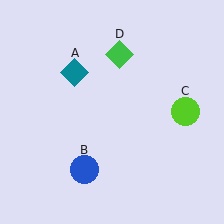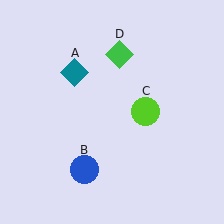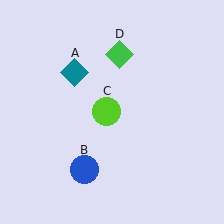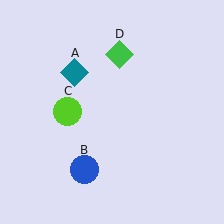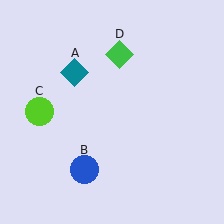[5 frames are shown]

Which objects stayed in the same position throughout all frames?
Teal diamond (object A) and blue circle (object B) and green diamond (object D) remained stationary.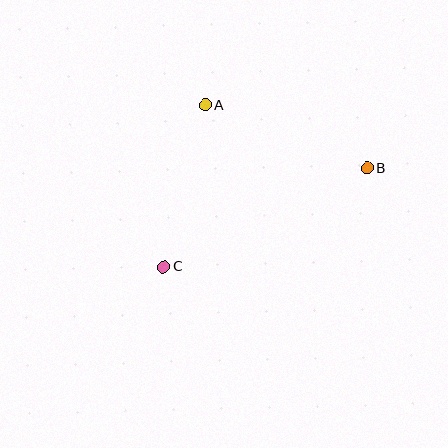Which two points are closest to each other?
Points A and C are closest to each other.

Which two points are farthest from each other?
Points B and C are farthest from each other.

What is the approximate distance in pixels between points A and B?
The distance between A and B is approximately 174 pixels.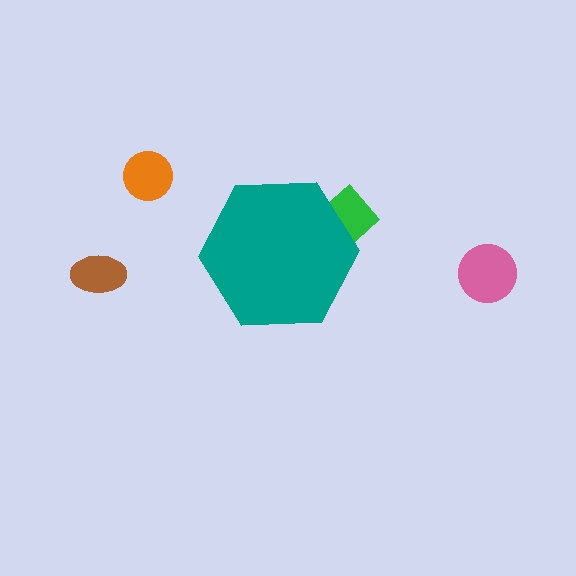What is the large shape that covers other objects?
A teal hexagon.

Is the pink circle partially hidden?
No, the pink circle is fully visible.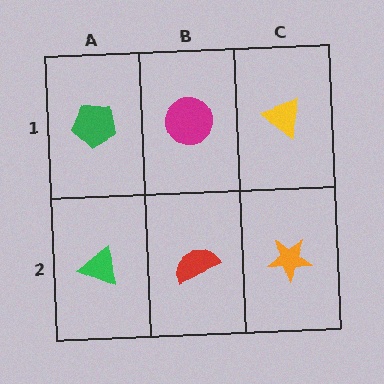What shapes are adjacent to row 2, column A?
A green pentagon (row 1, column A), a red semicircle (row 2, column B).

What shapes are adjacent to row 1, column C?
An orange star (row 2, column C), a magenta circle (row 1, column B).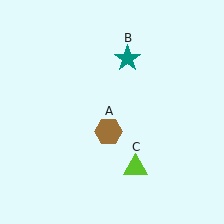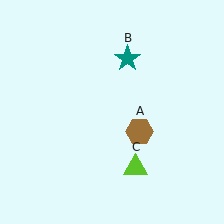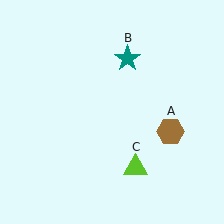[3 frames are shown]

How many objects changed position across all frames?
1 object changed position: brown hexagon (object A).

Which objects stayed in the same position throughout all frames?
Teal star (object B) and lime triangle (object C) remained stationary.